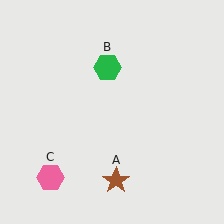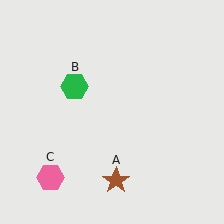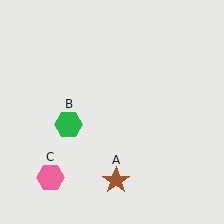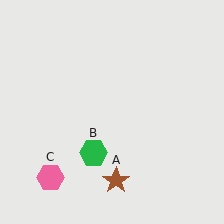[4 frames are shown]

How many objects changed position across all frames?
1 object changed position: green hexagon (object B).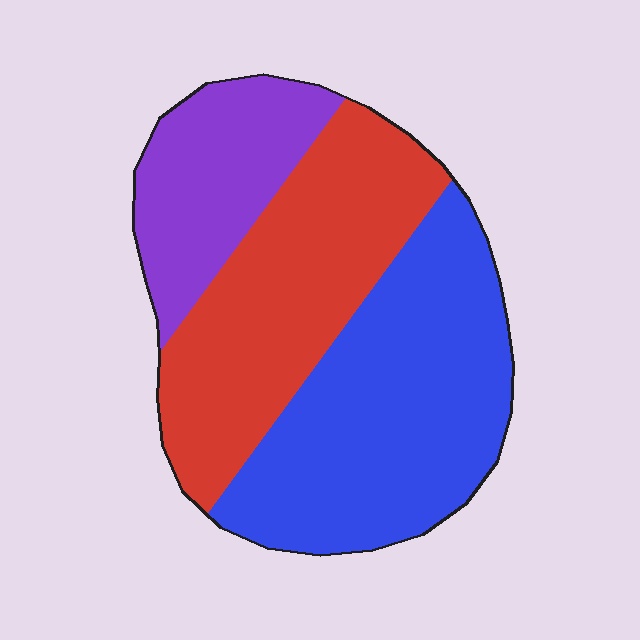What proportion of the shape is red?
Red covers around 35% of the shape.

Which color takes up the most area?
Blue, at roughly 45%.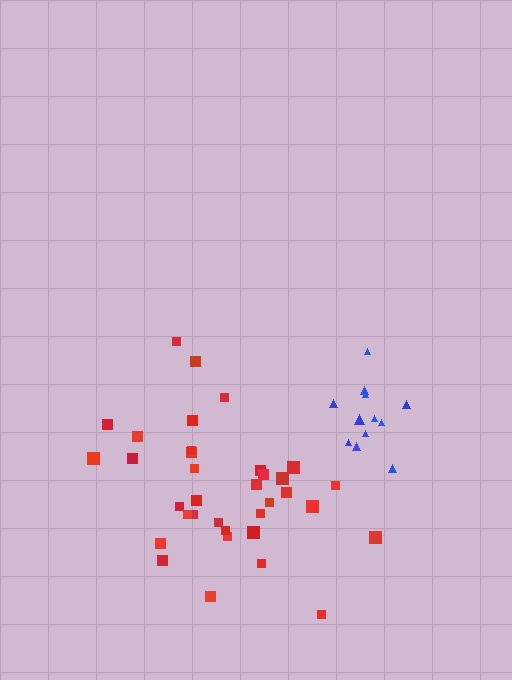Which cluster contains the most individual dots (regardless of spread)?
Red (35).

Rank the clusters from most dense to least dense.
blue, red.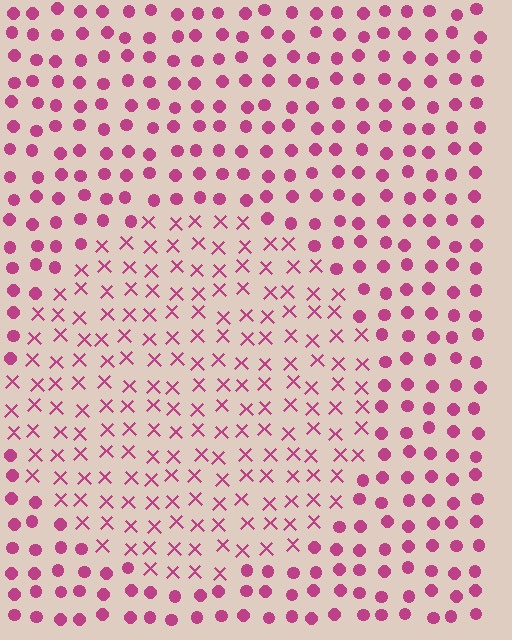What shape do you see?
I see a circle.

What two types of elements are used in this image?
The image uses X marks inside the circle region and circles outside it.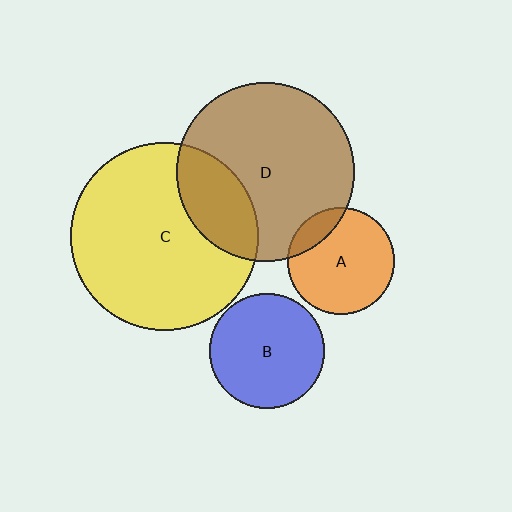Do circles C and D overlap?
Yes.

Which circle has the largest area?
Circle C (yellow).